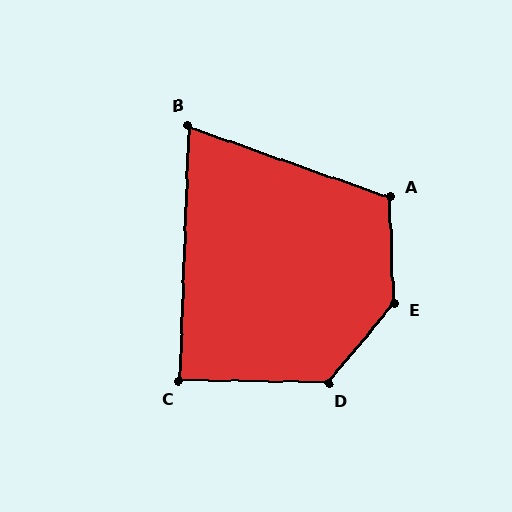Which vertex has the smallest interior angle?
B, at approximately 73 degrees.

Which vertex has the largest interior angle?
E, at approximately 138 degrees.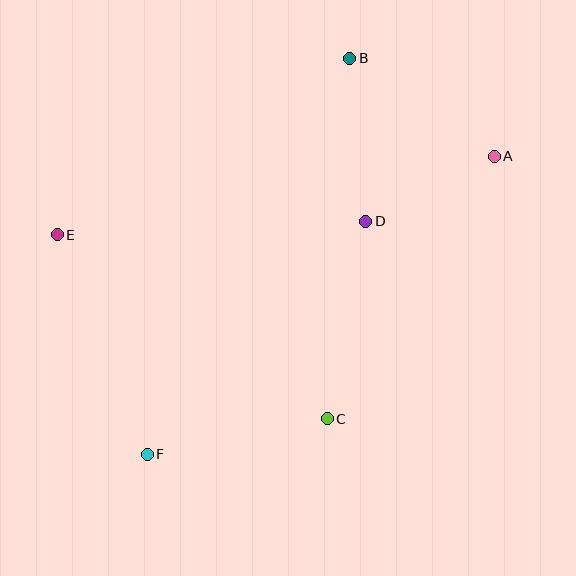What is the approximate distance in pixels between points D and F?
The distance between D and F is approximately 320 pixels.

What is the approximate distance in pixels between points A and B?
The distance between A and B is approximately 174 pixels.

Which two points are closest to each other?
Points A and D are closest to each other.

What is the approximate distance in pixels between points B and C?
The distance between B and C is approximately 361 pixels.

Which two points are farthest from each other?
Points A and F are farthest from each other.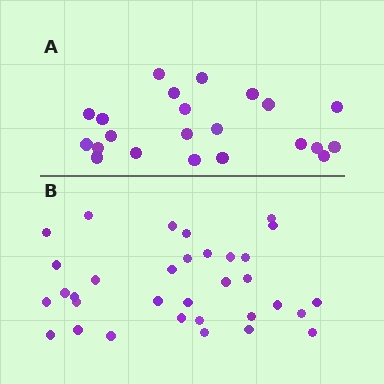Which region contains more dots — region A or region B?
Region B (the bottom region) has more dots.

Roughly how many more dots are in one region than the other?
Region B has roughly 12 or so more dots than region A.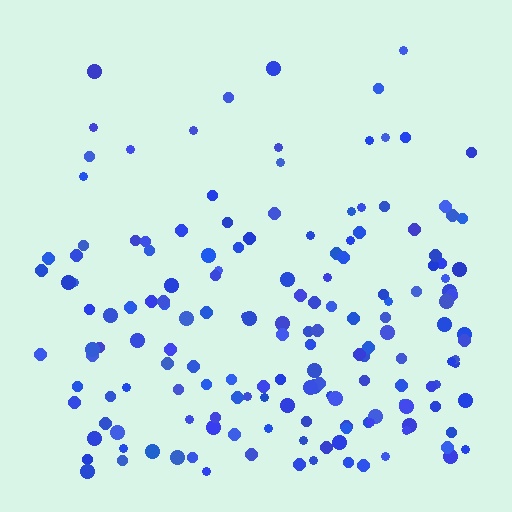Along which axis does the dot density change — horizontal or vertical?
Vertical.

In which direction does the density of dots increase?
From top to bottom, with the bottom side densest.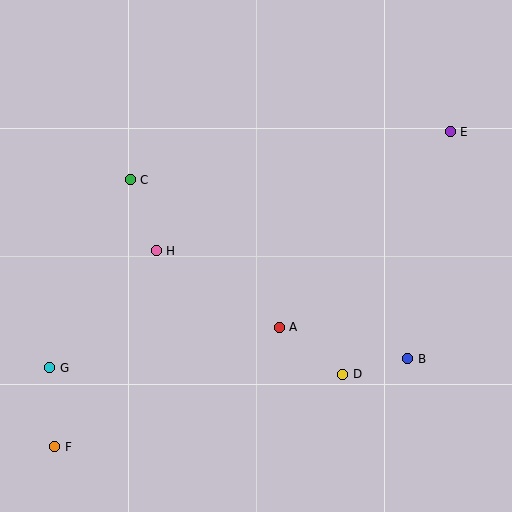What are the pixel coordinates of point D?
Point D is at (343, 374).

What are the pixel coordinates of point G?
Point G is at (50, 368).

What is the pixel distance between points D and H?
The distance between D and H is 224 pixels.